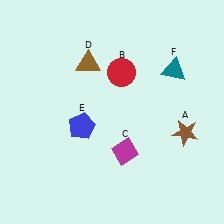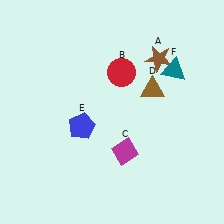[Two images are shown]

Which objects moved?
The objects that moved are: the brown star (A), the brown triangle (D).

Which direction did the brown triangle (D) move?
The brown triangle (D) moved right.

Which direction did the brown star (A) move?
The brown star (A) moved up.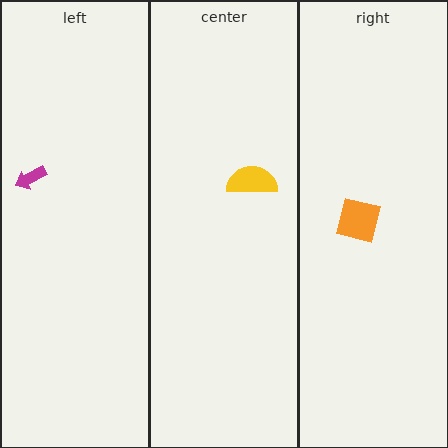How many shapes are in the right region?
1.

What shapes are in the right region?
The orange square.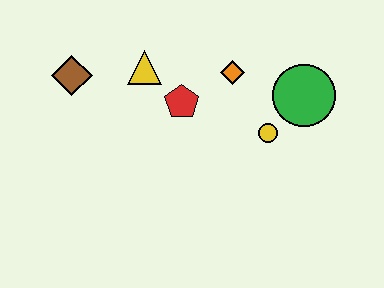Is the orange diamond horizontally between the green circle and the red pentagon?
Yes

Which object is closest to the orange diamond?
The red pentagon is closest to the orange diamond.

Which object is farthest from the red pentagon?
The green circle is farthest from the red pentagon.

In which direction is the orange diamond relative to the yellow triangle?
The orange diamond is to the right of the yellow triangle.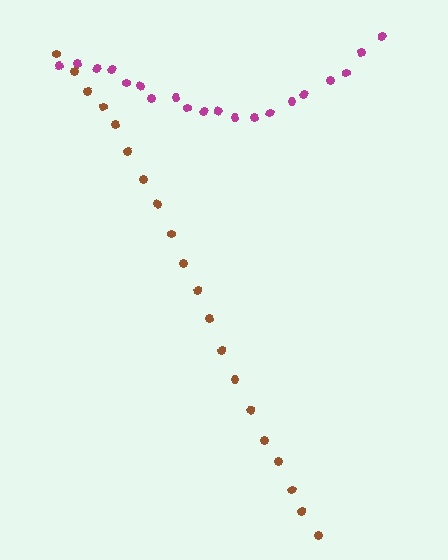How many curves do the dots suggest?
There are 2 distinct paths.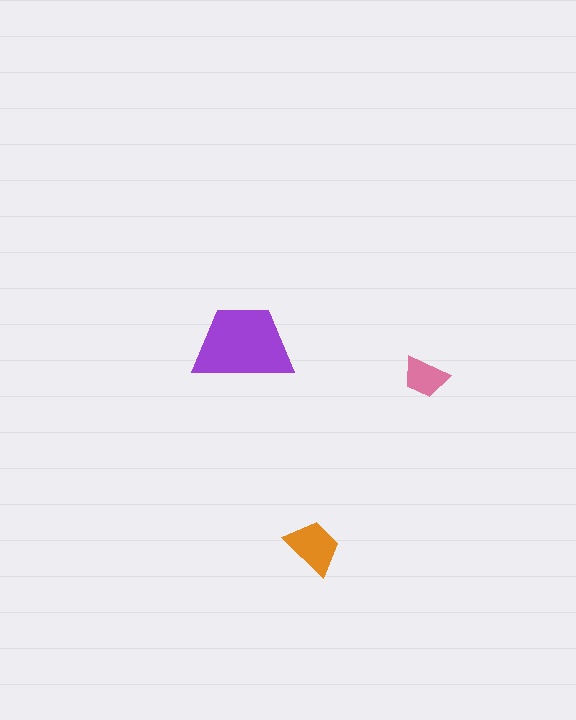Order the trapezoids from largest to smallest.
the purple one, the orange one, the pink one.